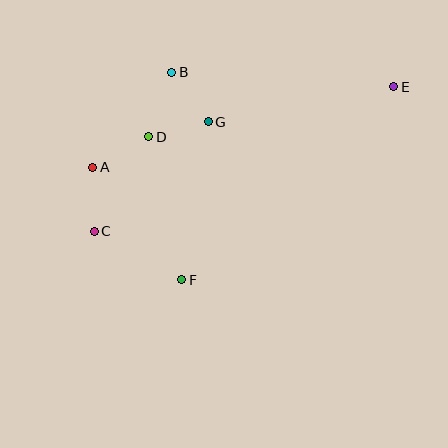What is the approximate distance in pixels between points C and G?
The distance between C and G is approximately 158 pixels.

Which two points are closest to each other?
Points D and G are closest to each other.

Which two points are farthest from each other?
Points C and E are farthest from each other.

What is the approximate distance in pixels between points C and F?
The distance between C and F is approximately 100 pixels.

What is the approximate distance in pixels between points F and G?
The distance between F and G is approximately 160 pixels.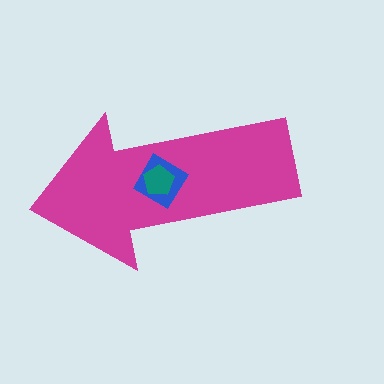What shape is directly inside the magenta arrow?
The blue diamond.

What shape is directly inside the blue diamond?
The teal pentagon.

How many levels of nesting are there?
3.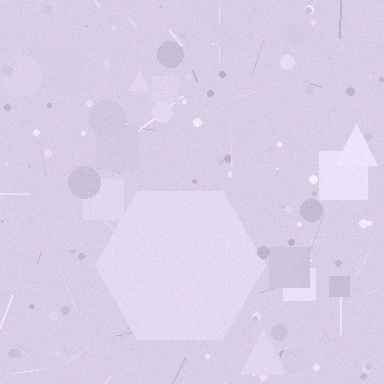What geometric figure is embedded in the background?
A hexagon is embedded in the background.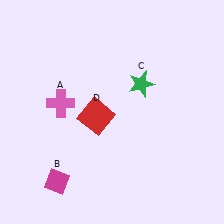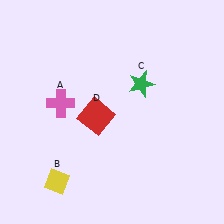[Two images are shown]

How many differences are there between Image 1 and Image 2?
There is 1 difference between the two images.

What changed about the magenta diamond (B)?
In Image 1, B is magenta. In Image 2, it changed to yellow.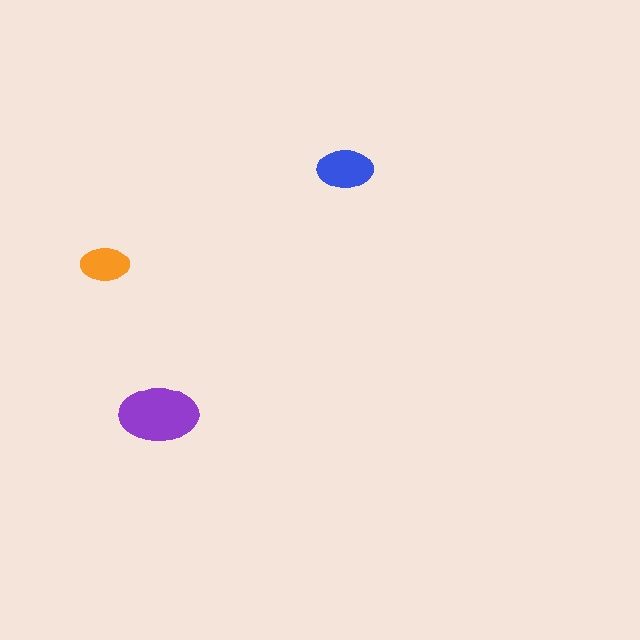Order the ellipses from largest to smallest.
the purple one, the blue one, the orange one.